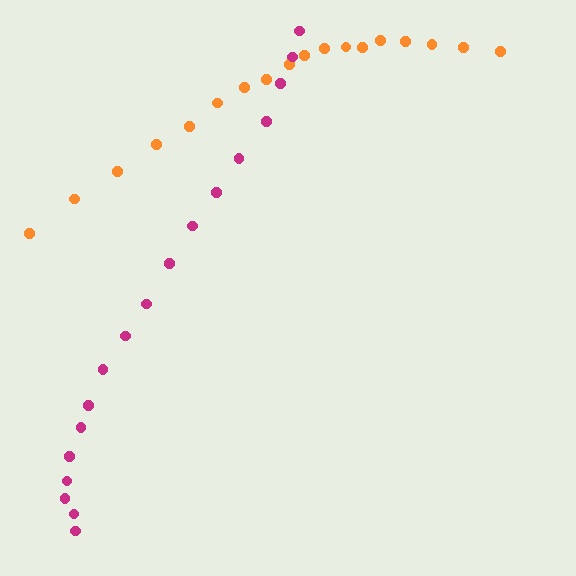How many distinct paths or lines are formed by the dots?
There are 2 distinct paths.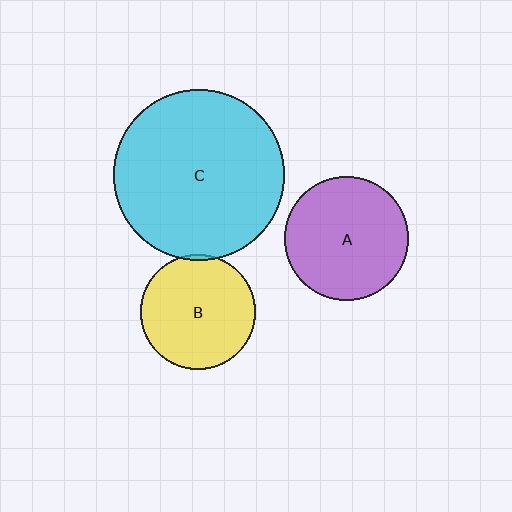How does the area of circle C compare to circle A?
Approximately 1.9 times.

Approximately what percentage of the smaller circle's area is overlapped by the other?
Approximately 5%.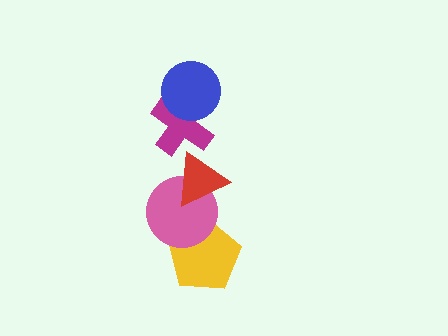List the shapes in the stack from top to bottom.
From top to bottom: the blue circle, the magenta cross, the red triangle, the pink circle, the yellow pentagon.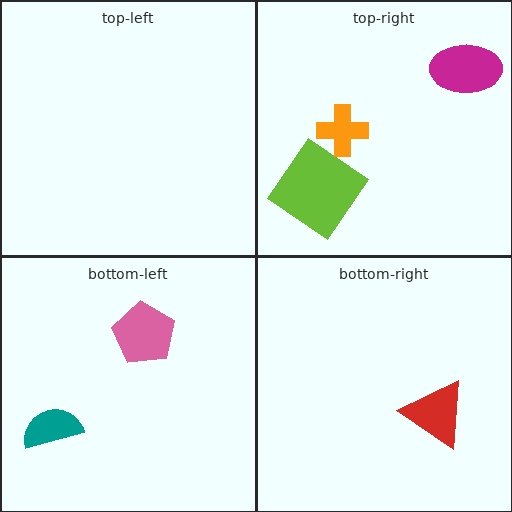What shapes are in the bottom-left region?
The teal semicircle, the pink pentagon.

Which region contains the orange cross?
The top-right region.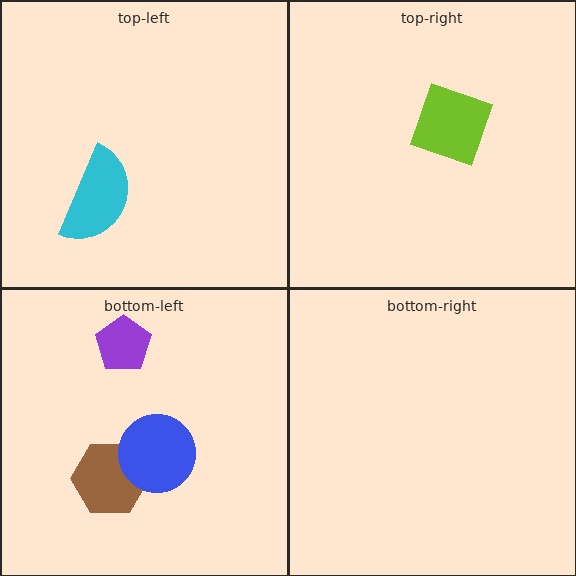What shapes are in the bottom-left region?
The brown hexagon, the purple pentagon, the blue circle.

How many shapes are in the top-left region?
1.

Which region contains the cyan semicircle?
The top-left region.